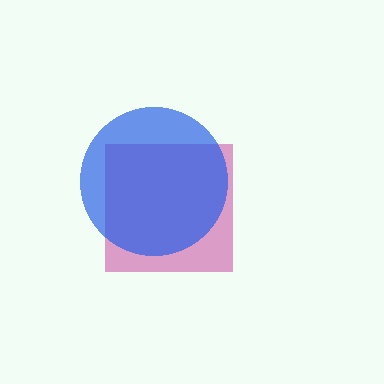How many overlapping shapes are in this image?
There are 2 overlapping shapes in the image.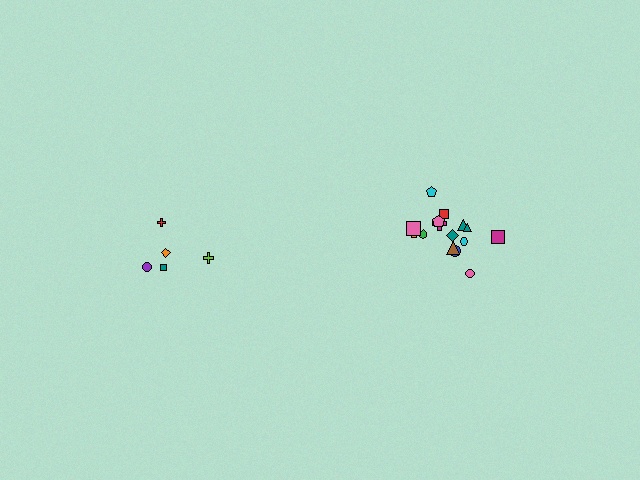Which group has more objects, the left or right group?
The right group.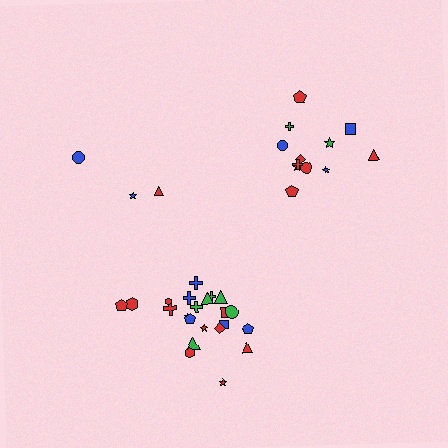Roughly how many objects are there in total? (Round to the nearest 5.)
Roughly 35 objects in total.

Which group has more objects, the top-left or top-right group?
The top-right group.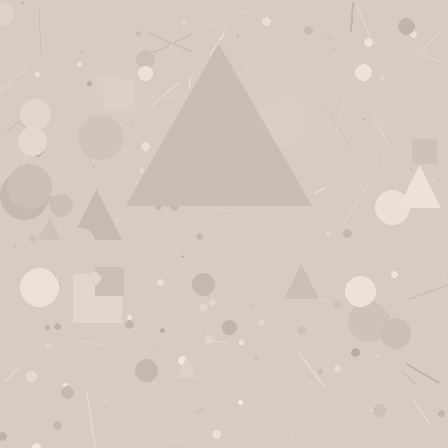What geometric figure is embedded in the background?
A triangle is embedded in the background.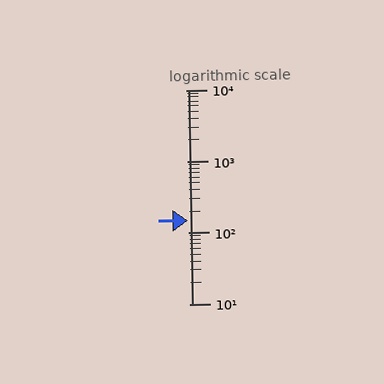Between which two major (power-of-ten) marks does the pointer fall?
The pointer is between 100 and 1000.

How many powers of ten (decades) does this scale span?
The scale spans 3 decades, from 10 to 10000.